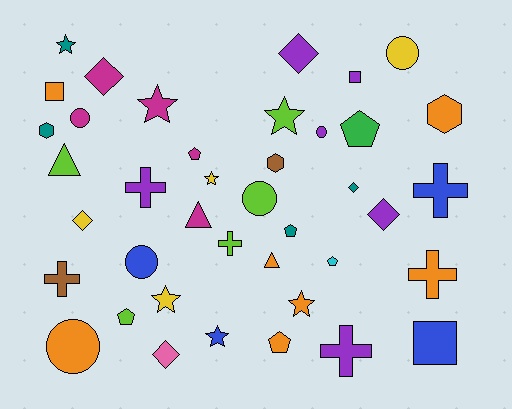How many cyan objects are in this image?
There is 1 cyan object.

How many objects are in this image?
There are 40 objects.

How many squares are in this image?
There are 3 squares.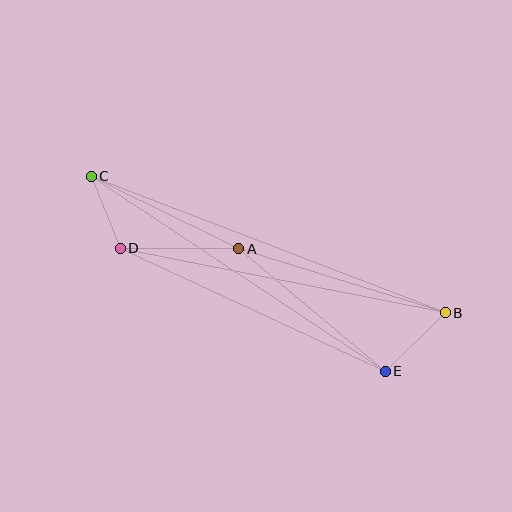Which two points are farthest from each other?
Points B and C are farthest from each other.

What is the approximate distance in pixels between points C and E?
The distance between C and E is approximately 353 pixels.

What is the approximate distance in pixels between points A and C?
The distance between A and C is approximately 164 pixels.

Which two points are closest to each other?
Points C and D are closest to each other.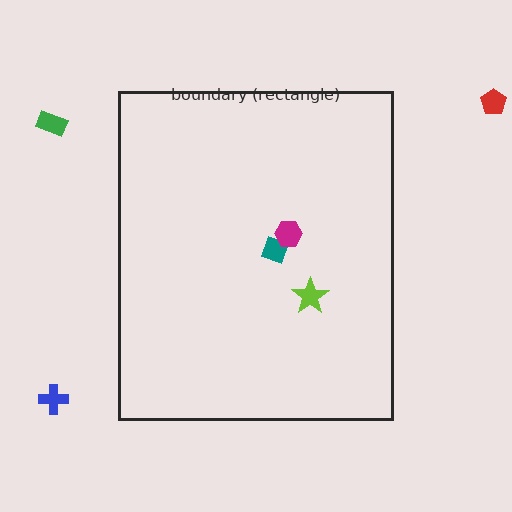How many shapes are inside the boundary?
3 inside, 3 outside.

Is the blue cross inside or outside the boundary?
Outside.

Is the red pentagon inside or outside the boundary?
Outside.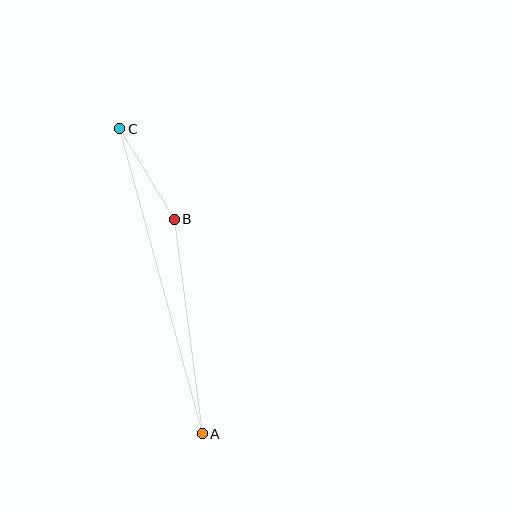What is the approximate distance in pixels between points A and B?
The distance between A and B is approximately 216 pixels.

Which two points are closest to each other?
Points B and C are closest to each other.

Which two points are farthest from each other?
Points A and C are farthest from each other.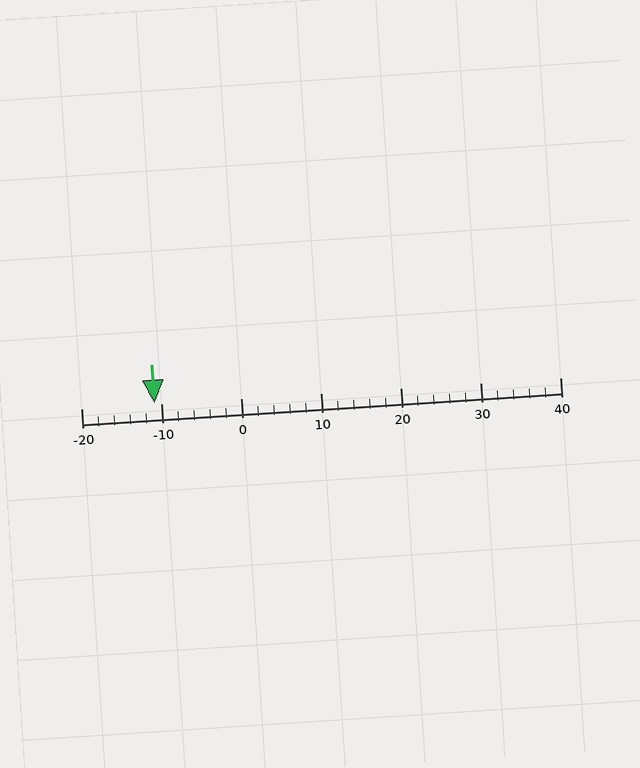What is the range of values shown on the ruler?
The ruler shows values from -20 to 40.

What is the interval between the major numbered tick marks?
The major tick marks are spaced 10 units apart.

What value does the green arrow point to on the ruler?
The green arrow points to approximately -11.